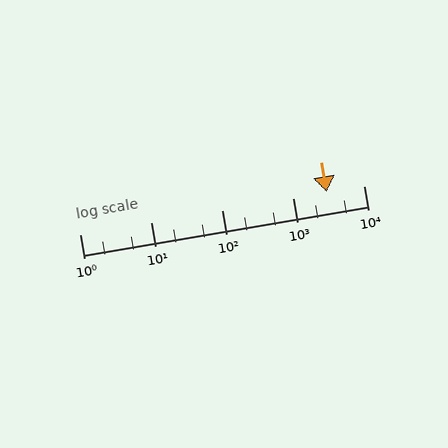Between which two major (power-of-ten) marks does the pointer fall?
The pointer is between 1000 and 10000.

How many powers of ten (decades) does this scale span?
The scale spans 4 decades, from 1 to 10000.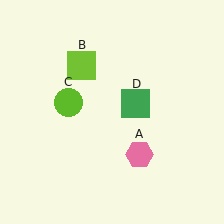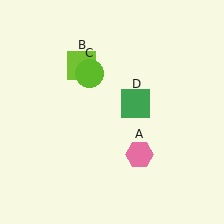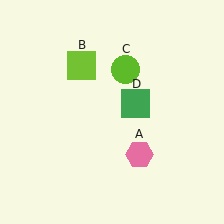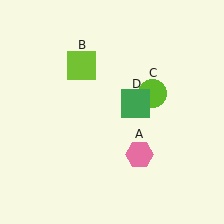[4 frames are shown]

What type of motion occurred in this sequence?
The lime circle (object C) rotated clockwise around the center of the scene.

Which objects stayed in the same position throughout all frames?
Pink hexagon (object A) and lime square (object B) and green square (object D) remained stationary.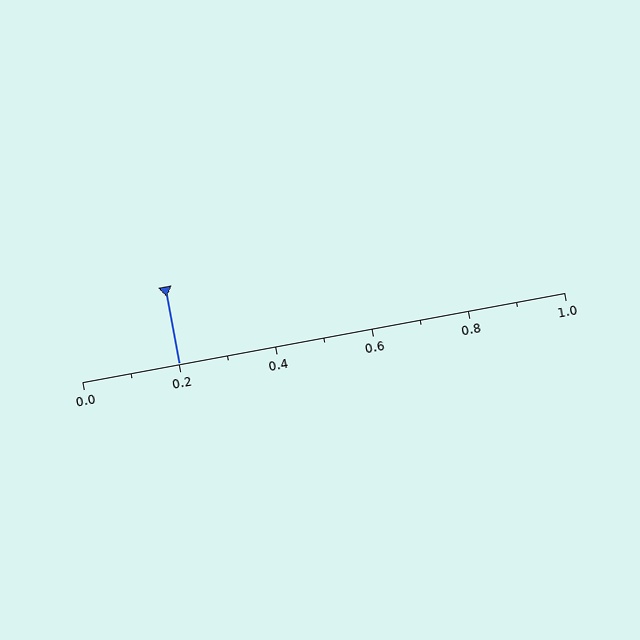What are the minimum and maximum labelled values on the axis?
The axis runs from 0.0 to 1.0.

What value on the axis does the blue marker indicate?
The marker indicates approximately 0.2.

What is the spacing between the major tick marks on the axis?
The major ticks are spaced 0.2 apart.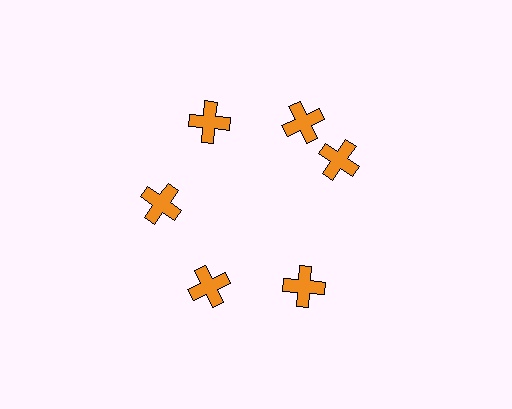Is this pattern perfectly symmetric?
No. The 6 orange crosses are arranged in a ring, but one element near the 3 o'clock position is rotated out of alignment along the ring, breaking the 6-fold rotational symmetry.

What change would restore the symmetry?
The symmetry would be restored by rotating it back into even spacing with its neighbors so that all 6 crosses sit at equal angles and equal distance from the center.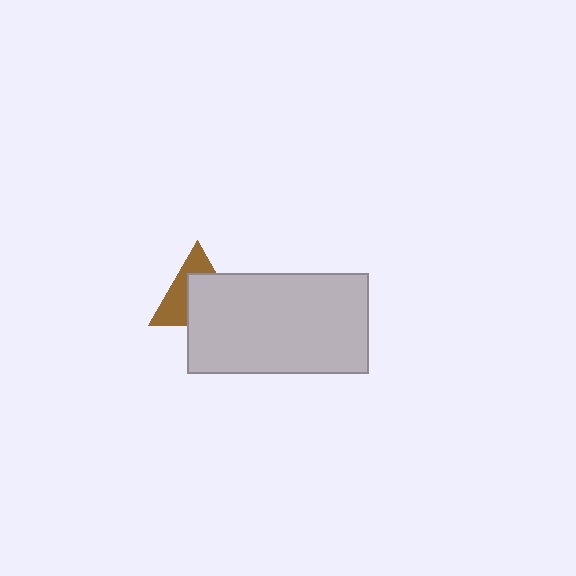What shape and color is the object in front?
The object in front is a light gray rectangle.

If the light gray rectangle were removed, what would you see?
You would see the complete brown triangle.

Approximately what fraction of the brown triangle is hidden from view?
Roughly 54% of the brown triangle is hidden behind the light gray rectangle.